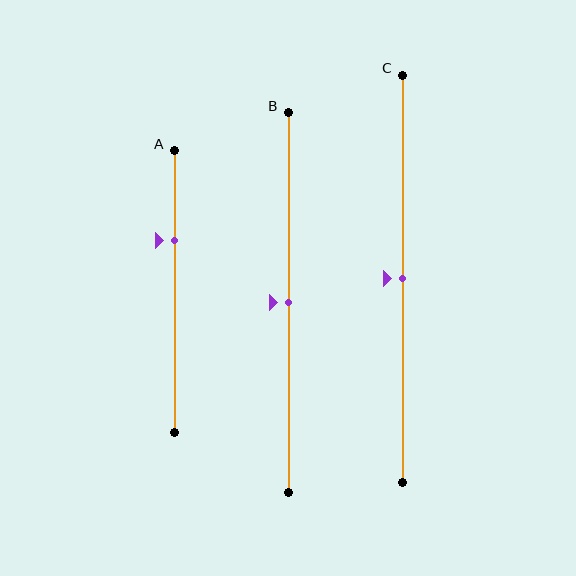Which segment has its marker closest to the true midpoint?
Segment B has its marker closest to the true midpoint.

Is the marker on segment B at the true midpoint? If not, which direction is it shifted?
Yes, the marker on segment B is at the true midpoint.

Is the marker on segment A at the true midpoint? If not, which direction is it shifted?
No, the marker on segment A is shifted upward by about 18% of the segment length.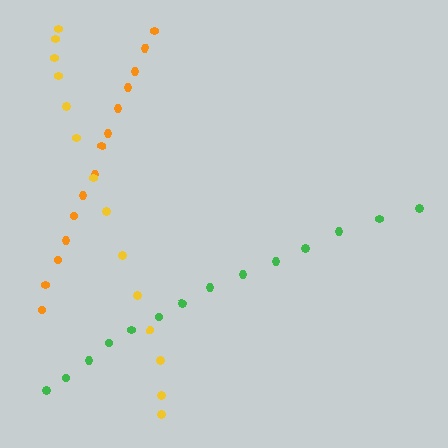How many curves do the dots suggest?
There are 3 distinct paths.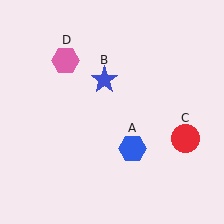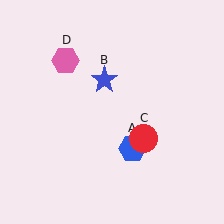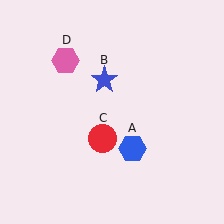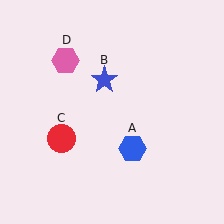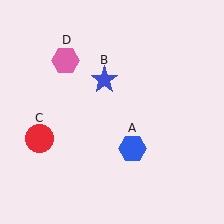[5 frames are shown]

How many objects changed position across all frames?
1 object changed position: red circle (object C).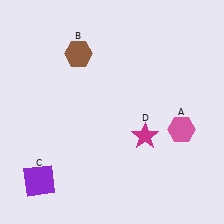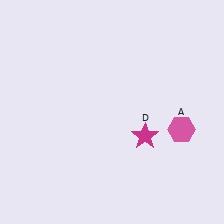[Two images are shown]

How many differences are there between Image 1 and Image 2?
There are 2 differences between the two images.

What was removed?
The purple square (C), the brown hexagon (B) were removed in Image 2.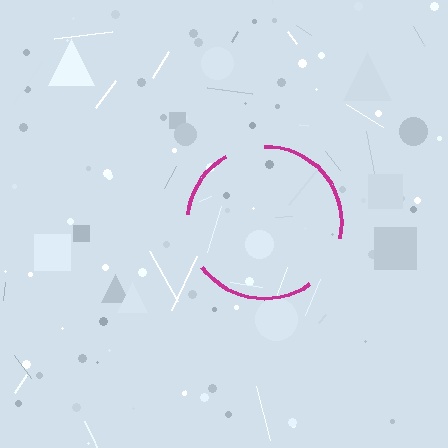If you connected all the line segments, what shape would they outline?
They would outline a circle.